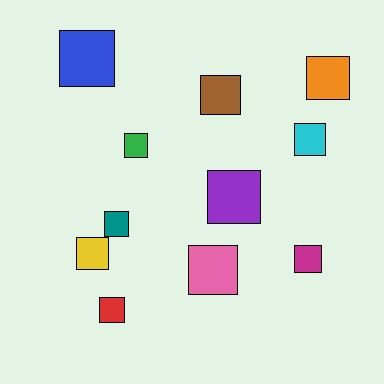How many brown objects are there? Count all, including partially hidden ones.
There is 1 brown object.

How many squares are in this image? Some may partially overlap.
There are 11 squares.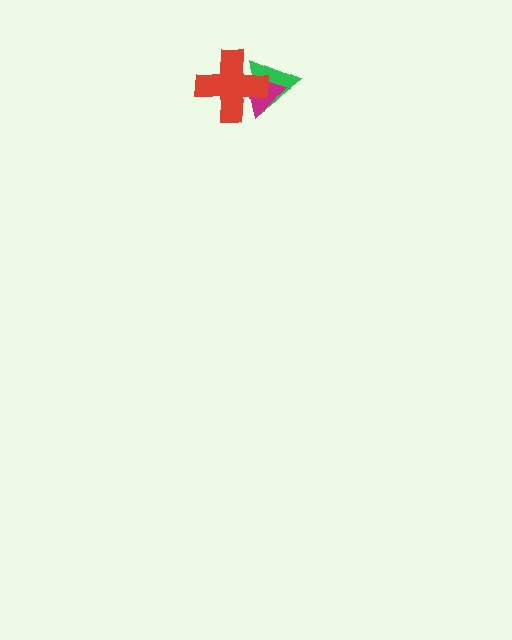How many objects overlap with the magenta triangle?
2 objects overlap with the magenta triangle.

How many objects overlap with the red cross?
2 objects overlap with the red cross.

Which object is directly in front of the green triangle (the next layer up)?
The magenta triangle is directly in front of the green triangle.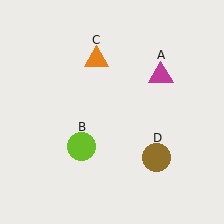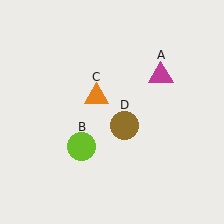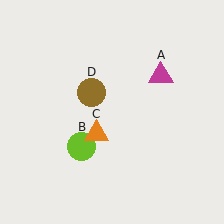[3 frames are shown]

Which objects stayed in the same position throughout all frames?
Magenta triangle (object A) and lime circle (object B) remained stationary.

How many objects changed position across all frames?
2 objects changed position: orange triangle (object C), brown circle (object D).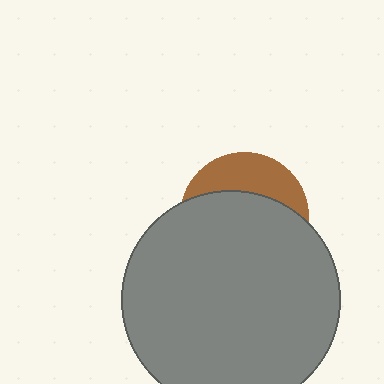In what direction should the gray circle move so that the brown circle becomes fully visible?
The gray circle should move down. That is the shortest direction to clear the overlap and leave the brown circle fully visible.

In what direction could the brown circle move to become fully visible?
The brown circle could move up. That would shift it out from behind the gray circle entirely.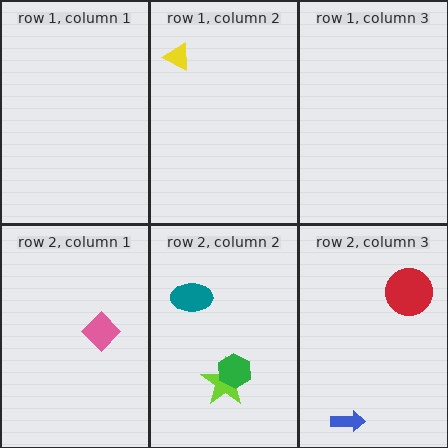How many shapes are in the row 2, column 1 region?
1.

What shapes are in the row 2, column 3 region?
The blue arrow, the red circle.